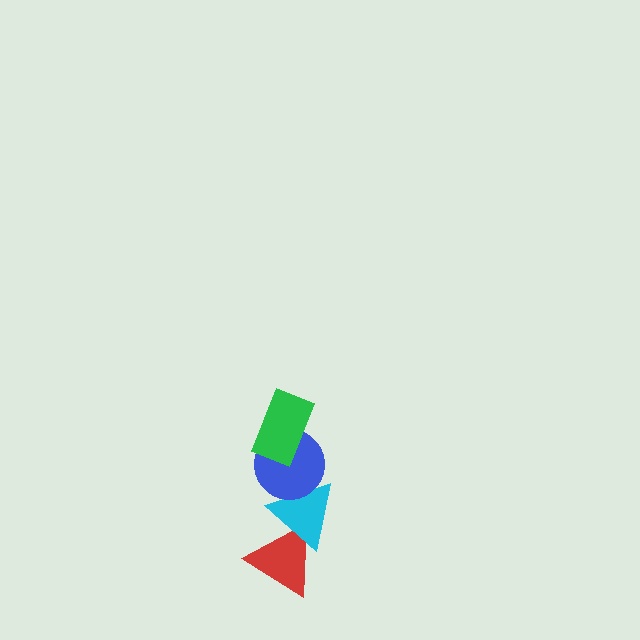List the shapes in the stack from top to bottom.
From top to bottom: the green rectangle, the blue circle, the cyan triangle, the red triangle.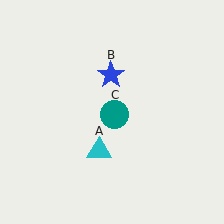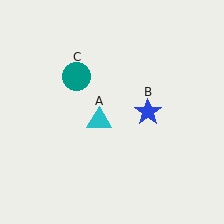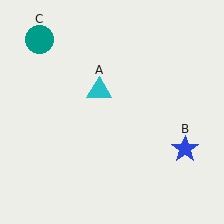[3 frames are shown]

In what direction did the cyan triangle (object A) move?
The cyan triangle (object A) moved up.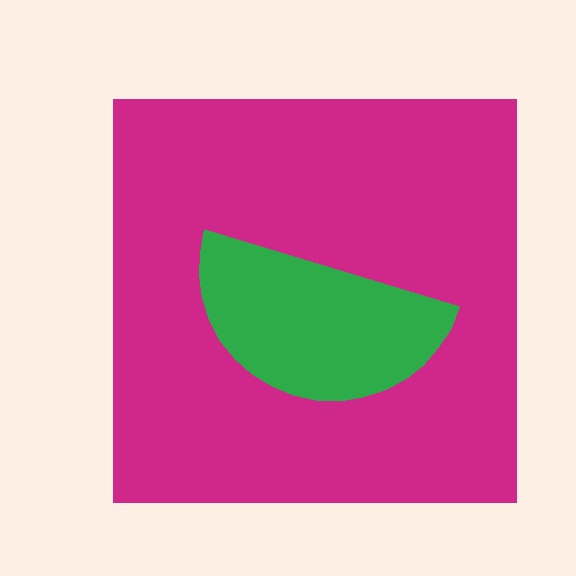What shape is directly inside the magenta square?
The green semicircle.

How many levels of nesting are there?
2.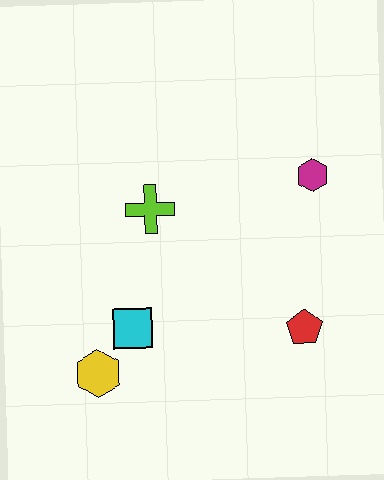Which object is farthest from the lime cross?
The red pentagon is farthest from the lime cross.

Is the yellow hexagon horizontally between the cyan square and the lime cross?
No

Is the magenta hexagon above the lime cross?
Yes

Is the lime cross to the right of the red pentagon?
No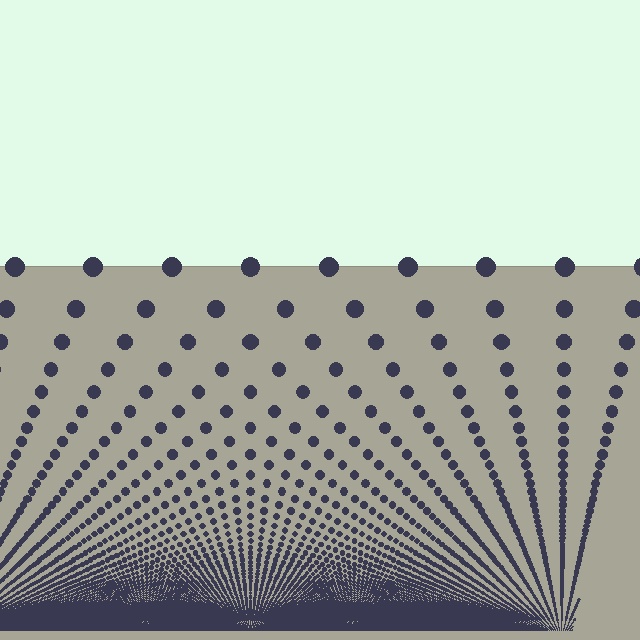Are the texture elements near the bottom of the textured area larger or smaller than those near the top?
Smaller. The gradient is inverted — elements near the bottom are smaller and denser.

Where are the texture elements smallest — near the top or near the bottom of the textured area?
Near the bottom.